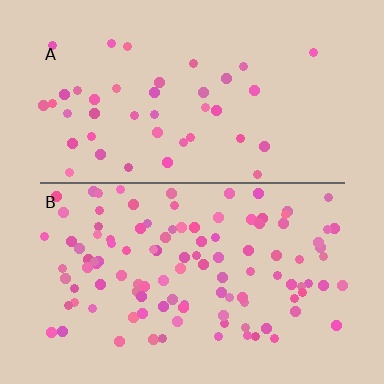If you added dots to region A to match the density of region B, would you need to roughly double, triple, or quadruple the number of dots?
Approximately triple.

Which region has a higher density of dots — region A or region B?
B (the bottom).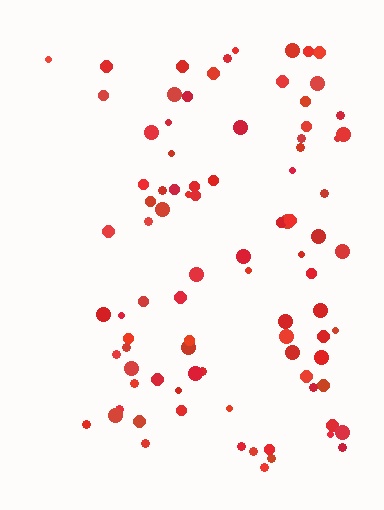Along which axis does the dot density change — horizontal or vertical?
Horizontal.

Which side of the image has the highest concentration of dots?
The right.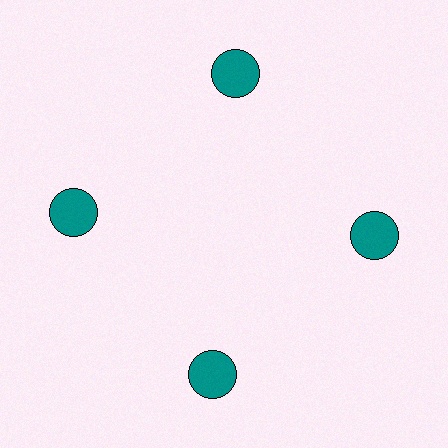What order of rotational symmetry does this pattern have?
This pattern has 4-fold rotational symmetry.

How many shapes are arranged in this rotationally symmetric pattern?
There are 4 shapes, arranged in 4 groups of 1.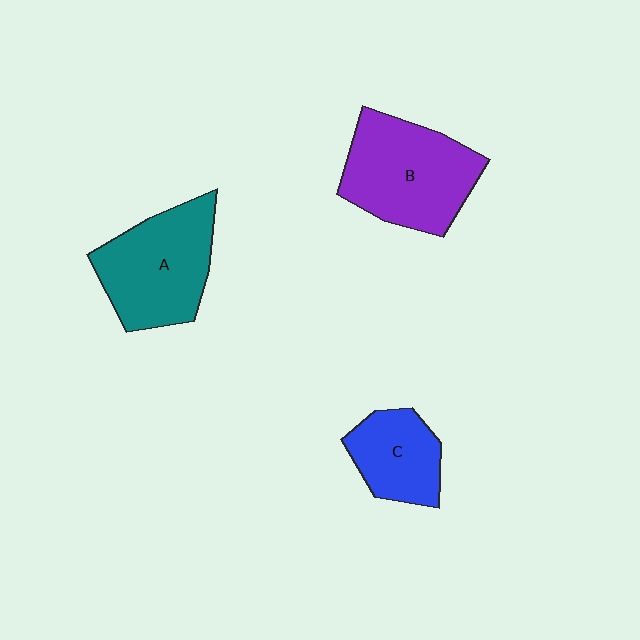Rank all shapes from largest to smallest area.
From largest to smallest: B (purple), A (teal), C (blue).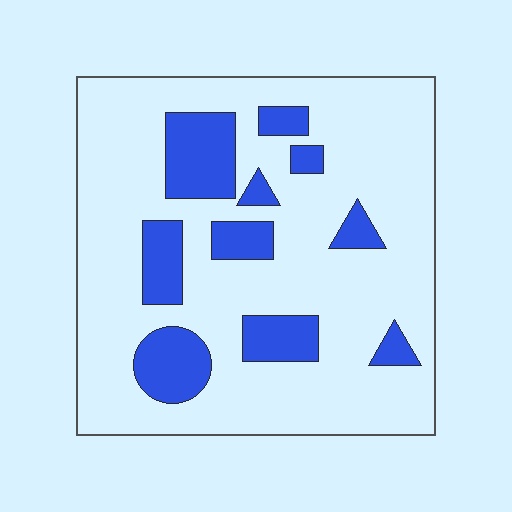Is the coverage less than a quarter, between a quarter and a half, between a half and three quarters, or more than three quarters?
Less than a quarter.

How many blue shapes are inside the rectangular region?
10.